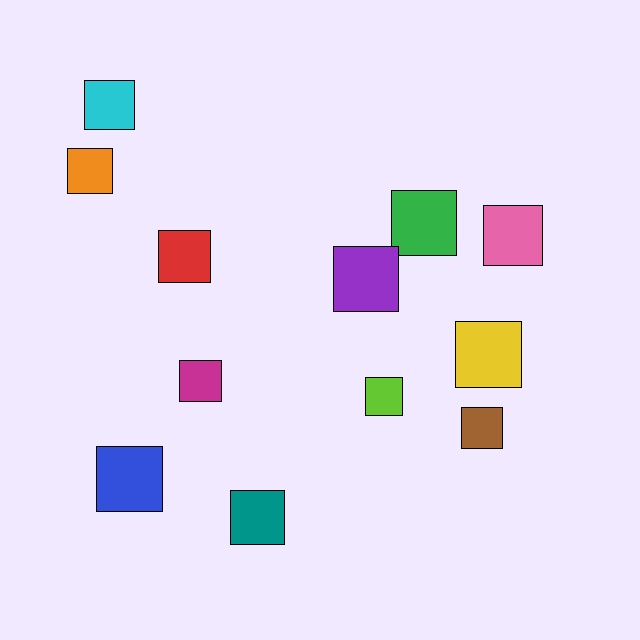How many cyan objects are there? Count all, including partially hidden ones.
There is 1 cyan object.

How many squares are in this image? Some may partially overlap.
There are 12 squares.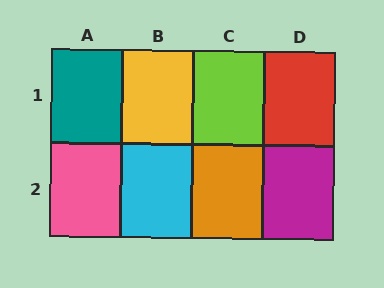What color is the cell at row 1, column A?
Teal.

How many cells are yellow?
1 cell is yellow.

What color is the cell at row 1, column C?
Lime.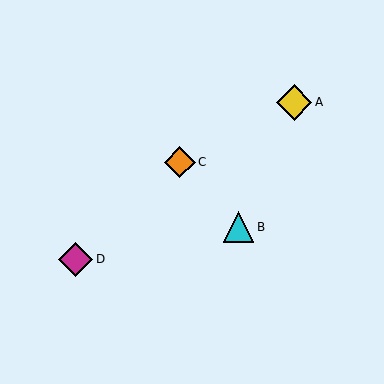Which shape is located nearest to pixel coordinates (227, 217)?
The cyan triangle (labeled B) at (238, 227) is nearest to that location.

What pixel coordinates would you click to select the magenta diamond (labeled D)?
Click at (76, 259) to select the magenta diamond D.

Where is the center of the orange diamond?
The center of the orange diamond is at (180, 162).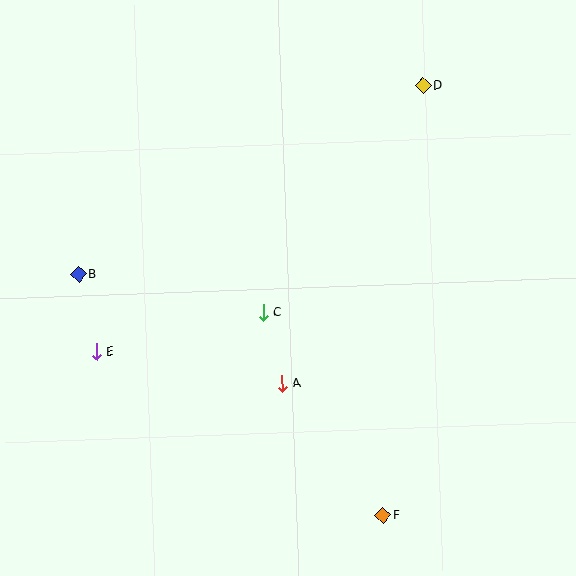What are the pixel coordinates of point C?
Point C is at (263, 313).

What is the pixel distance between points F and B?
The distance between F and B is 388 pixels.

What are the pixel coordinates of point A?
Point A is at (282, 383).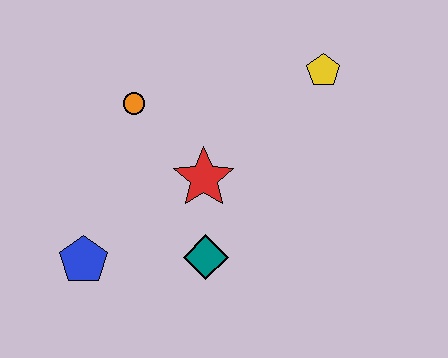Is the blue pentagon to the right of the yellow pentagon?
No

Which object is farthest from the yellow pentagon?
The blue pentagon is farthest from the yellow pentagon.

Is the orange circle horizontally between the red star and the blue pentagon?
Yes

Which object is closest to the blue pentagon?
The teal diamond is closest to the blue pentagon.